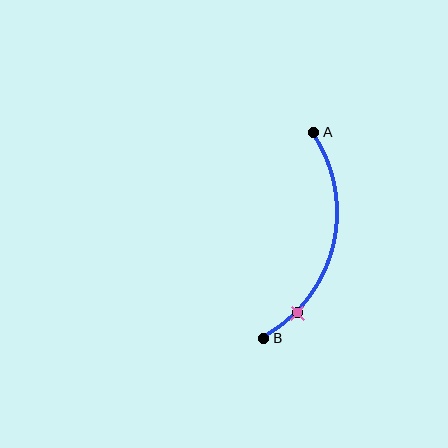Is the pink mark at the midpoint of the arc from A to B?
No. The pink mark lies on the arc but is closer to endpoint B. The arc midpoint would be at the point on the curve equidistant along the arc from both A and B.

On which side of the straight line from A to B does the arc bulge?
The arc bulges to the right of the straight line connecting A and B.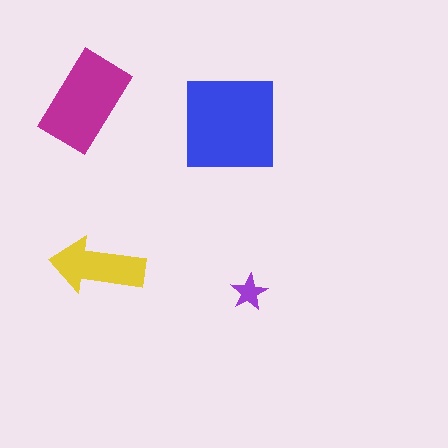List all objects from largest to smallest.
The blue square, the magenta rectangle, the yellow arrow, the purple star.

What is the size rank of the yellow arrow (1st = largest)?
3rd.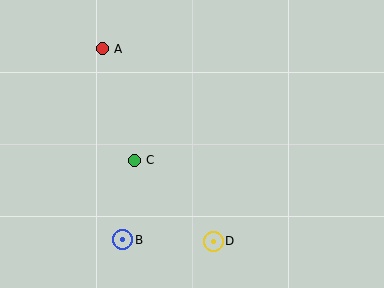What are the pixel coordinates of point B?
Point B is at (123, 240).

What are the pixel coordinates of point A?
Point A is at (102, 49).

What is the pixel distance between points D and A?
The distance between D and A is 222 pixels.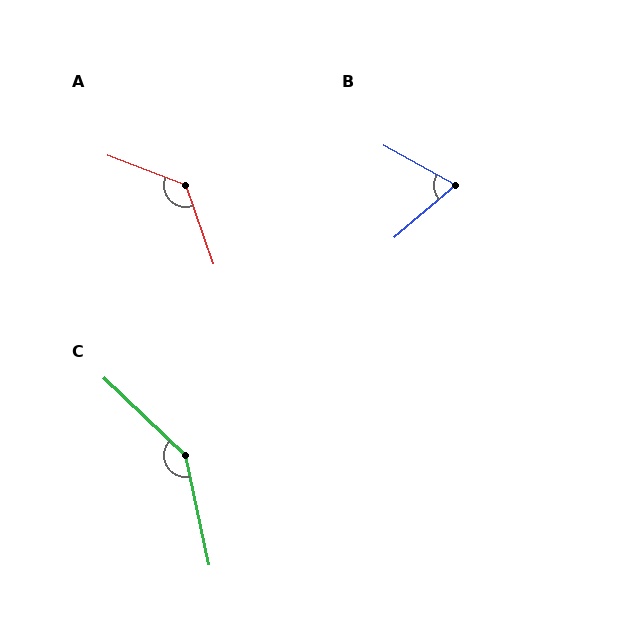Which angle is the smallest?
B, at approximately 69 degrees.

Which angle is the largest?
C, at approximately 146 degrees.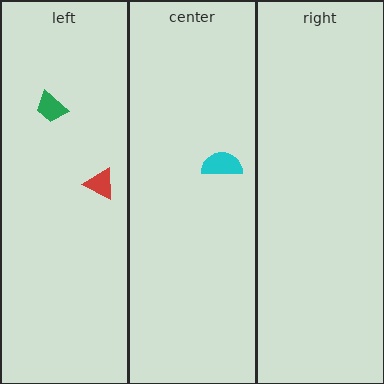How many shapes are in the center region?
1.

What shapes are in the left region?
The green trapezoid, the red triangle.